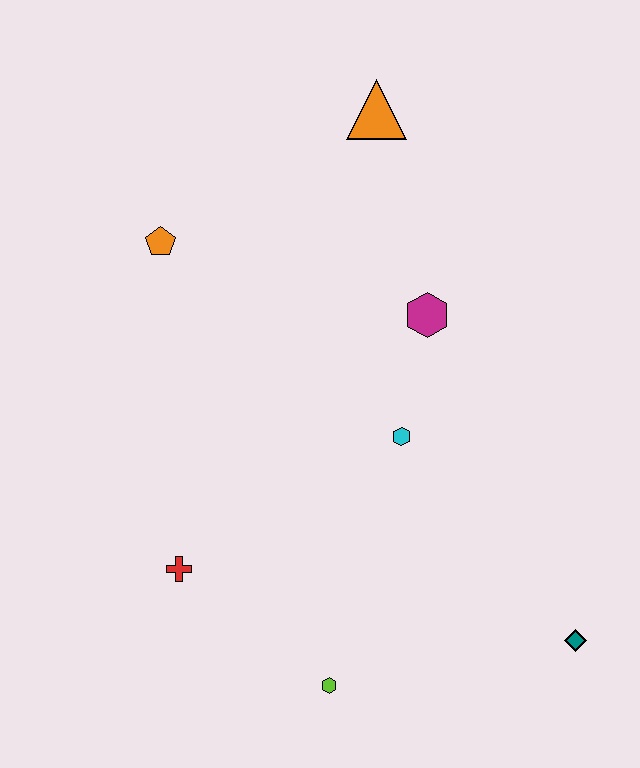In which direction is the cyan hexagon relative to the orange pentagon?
The cyan hexagon is to the right of the orange pentagon.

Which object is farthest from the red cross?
The orange triangle is farthest from the red cross.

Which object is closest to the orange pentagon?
The orange triangle is closest to the orange pentagon.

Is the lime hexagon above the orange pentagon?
No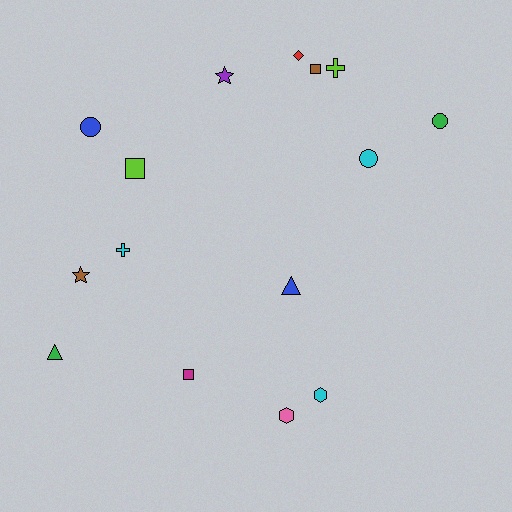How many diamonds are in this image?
There is 1 diamond.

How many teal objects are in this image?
There are no teal objects.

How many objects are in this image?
There are 15 objects.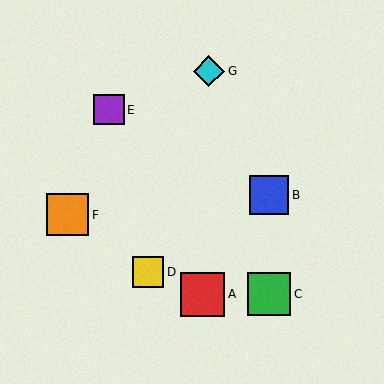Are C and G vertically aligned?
No, C is at x≈269 and G is at x≈209.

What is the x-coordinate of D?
Object D is at x≈148.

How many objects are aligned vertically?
2 objects (B, C) are aligned vertically.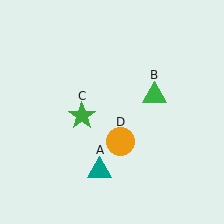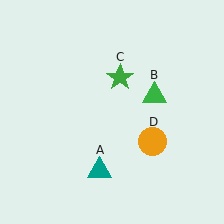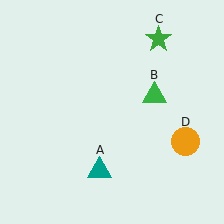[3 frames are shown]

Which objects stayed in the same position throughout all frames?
Teal triangle (object A) and green triangle (object B) remained stationary.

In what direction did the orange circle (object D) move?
The orange circle (object D) moved right.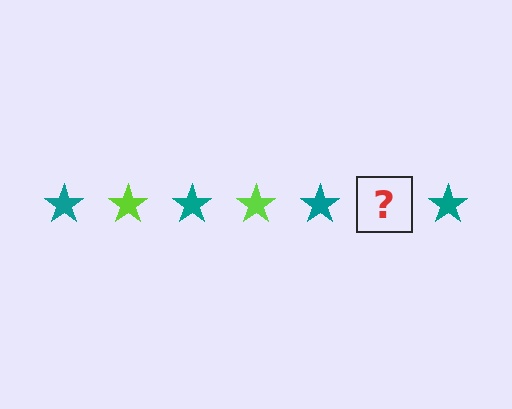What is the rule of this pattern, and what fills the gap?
The rule is that the pattern cycles through teal, lime stars. The gap should be filled with a lime star.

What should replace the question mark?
The question mark should be replaced with a lime star.